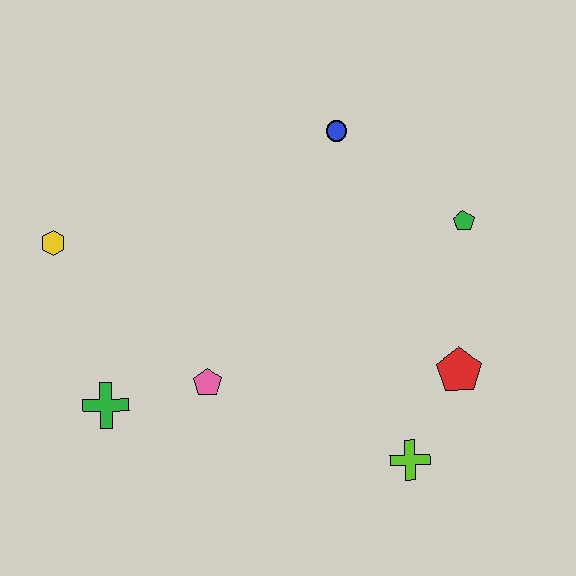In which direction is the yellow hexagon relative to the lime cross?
The yellow hexagon is to the left of the lime cross.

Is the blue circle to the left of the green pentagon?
Yes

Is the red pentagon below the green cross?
No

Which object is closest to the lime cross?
The red pentagon is closest to the lime cross.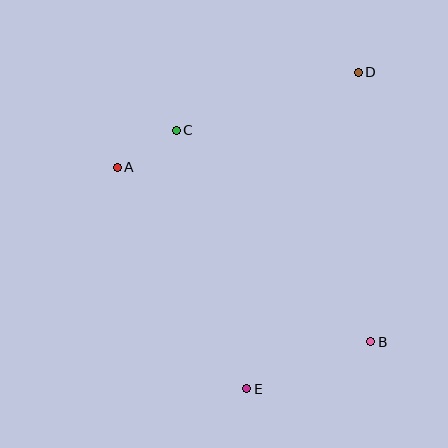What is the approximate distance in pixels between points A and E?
The distance between A and E is approximately 257 pixels.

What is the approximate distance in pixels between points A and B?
The distance between A and B is approximately 308 pixels.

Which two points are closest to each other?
Points A and C are closest to each other.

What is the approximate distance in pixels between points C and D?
The distance between C and D is approximately 191 pixels.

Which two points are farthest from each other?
Points D and E are farthest from each other.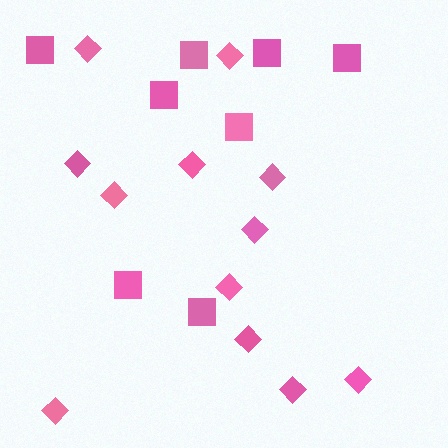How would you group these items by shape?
There are 2 groups: one group of squares (8) and one group of diamonds (12).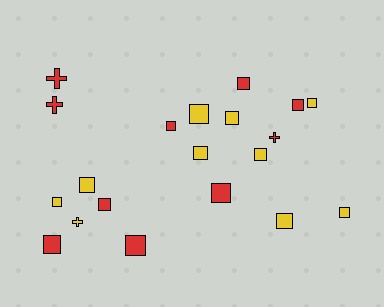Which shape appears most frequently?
Square, with 16 objects.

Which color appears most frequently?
Red, with 10 objects.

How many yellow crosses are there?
There is 1 yellow cross.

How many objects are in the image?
There are 20 objects.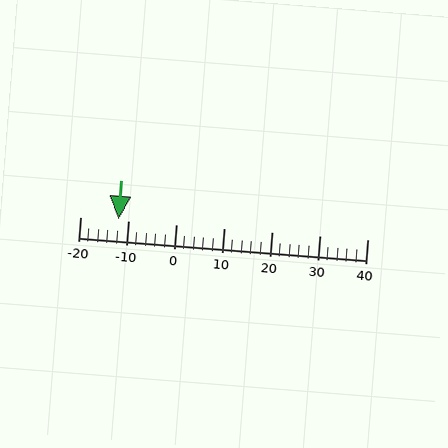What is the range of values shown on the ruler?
The ruler shows values from -20 to 40.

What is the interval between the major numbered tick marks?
The major tick marks are spaced 10 units apart.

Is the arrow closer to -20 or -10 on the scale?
The arrow is closer to -10.